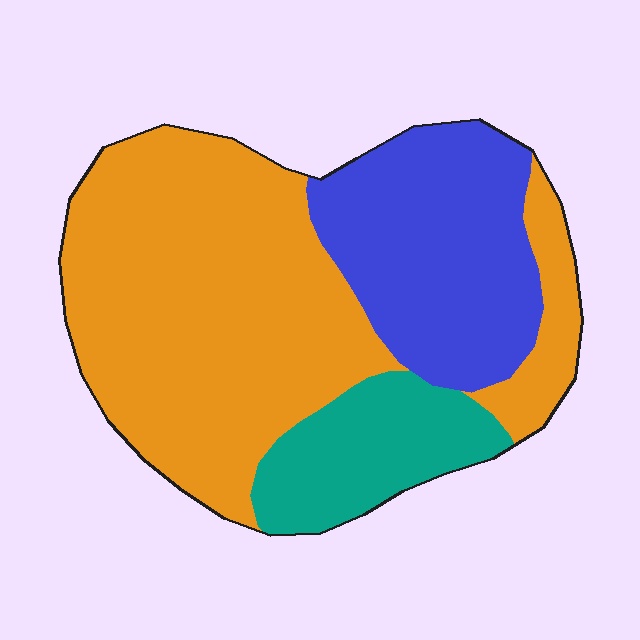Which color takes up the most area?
Orange, at roughly 55%.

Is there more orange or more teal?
Orange.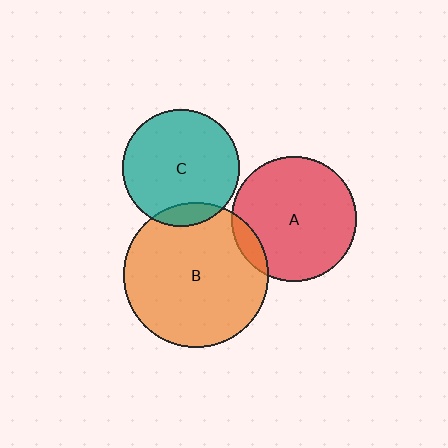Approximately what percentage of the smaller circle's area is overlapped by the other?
Approximately 10%.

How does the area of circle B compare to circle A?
Approximately 1.3 times.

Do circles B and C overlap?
Yes.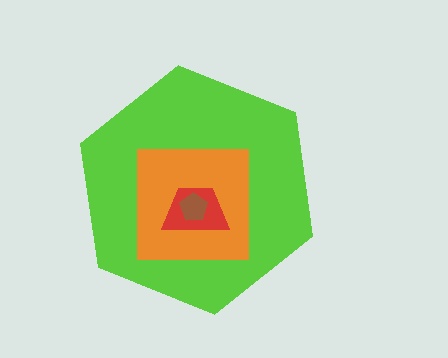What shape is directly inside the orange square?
The red trapezoid.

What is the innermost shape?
The brown pentagon.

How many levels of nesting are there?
4.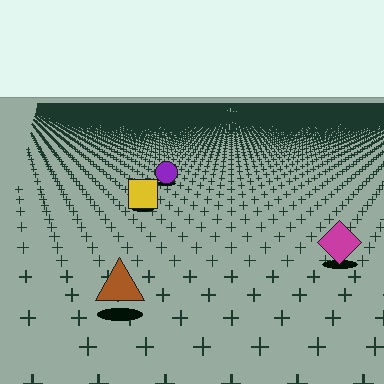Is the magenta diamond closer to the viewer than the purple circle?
Yes. The magenta diamond is closer — you can tell from the texture gradient: the ground texture is coarser near it.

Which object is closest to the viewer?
The brown triangle is closest. The texture marks near it are larger and more spread out.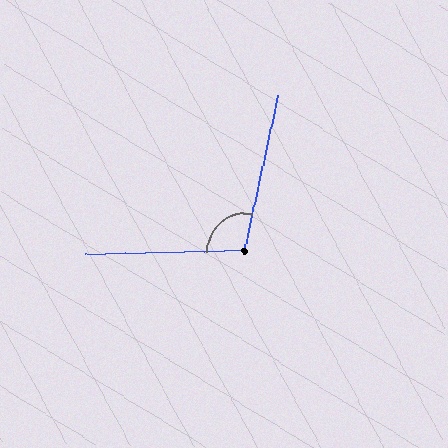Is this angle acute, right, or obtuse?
It is obtuse.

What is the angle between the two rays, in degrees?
Approximately 104 degrees.